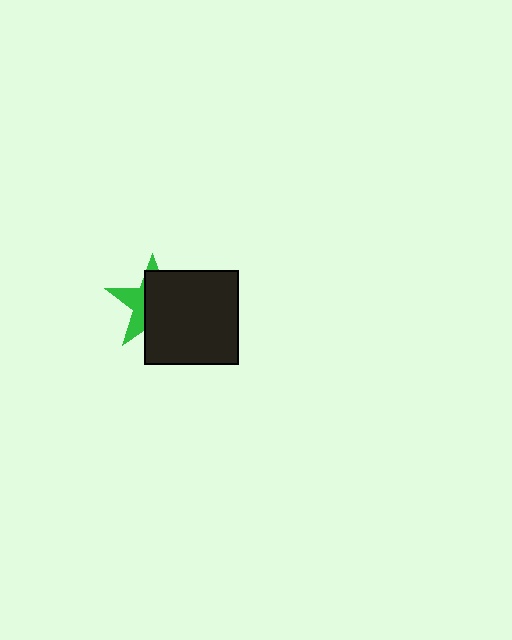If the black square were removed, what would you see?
You would see the complete green star.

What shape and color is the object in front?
The object in front is a black square.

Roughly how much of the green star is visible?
A small part of it is visible (roughly 35%).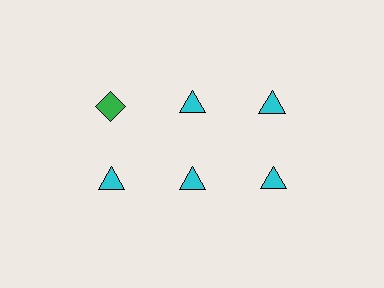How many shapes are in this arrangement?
There are 6 shapes arranged in a grid pattern.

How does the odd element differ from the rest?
It differs in both color (green instead of cyan) and shape (diamond instead of triangle).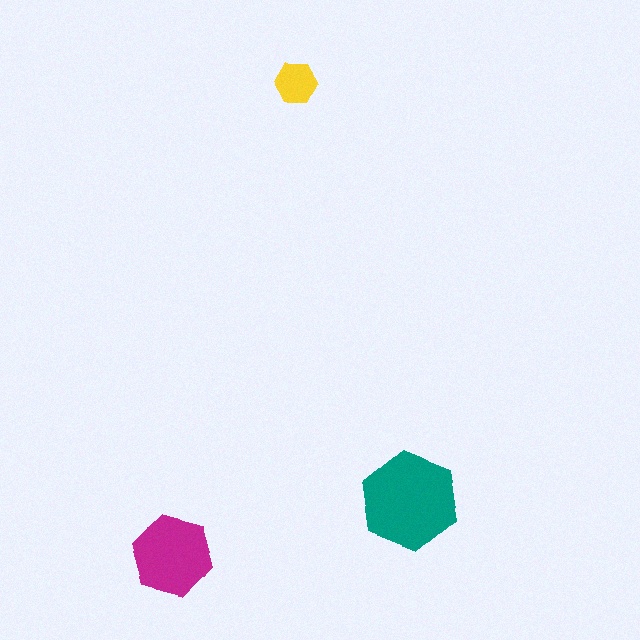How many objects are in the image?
There are 3 objects in the image.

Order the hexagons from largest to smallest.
the teal one, the magenta one, the yellow one.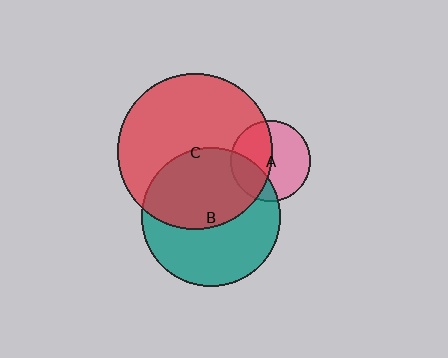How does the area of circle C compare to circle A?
Approximately 3.7 times.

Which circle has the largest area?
Circle C (red).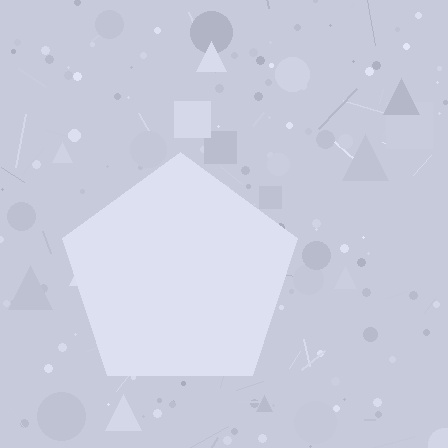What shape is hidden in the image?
A pentagon is hidden in the image.